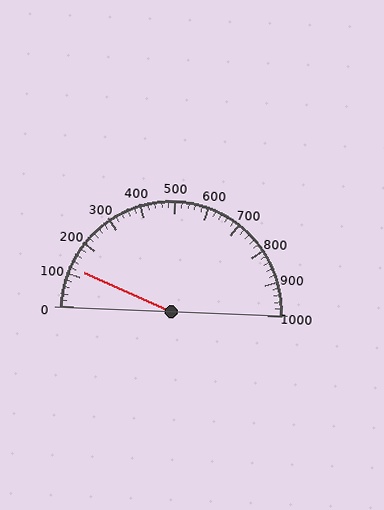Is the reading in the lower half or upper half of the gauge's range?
The reading is in the lower half of the range (0 to 1000).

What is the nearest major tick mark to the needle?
The nearest major tick mark is 100.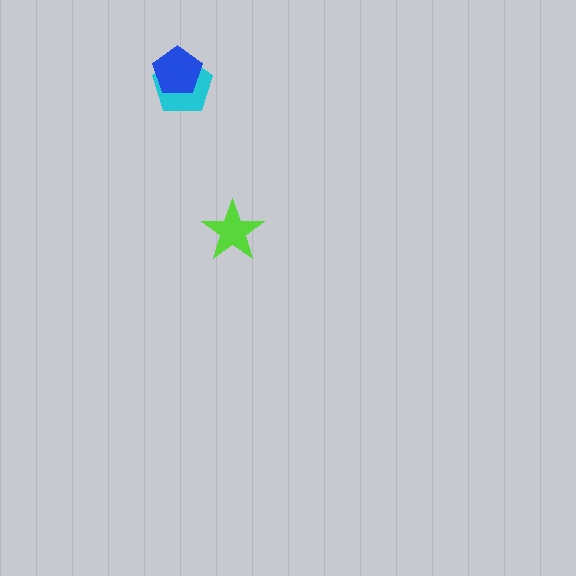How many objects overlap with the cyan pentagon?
1 object overlaps with the cyan pentagon.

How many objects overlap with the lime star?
0 objects overlap with the lime star.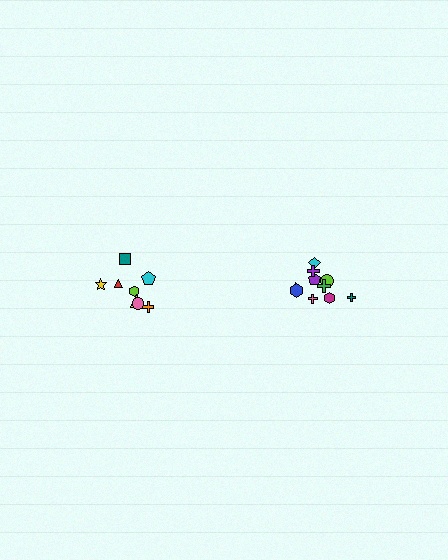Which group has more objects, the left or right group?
The right group.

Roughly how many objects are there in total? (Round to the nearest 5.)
Roughly 20 objects in total.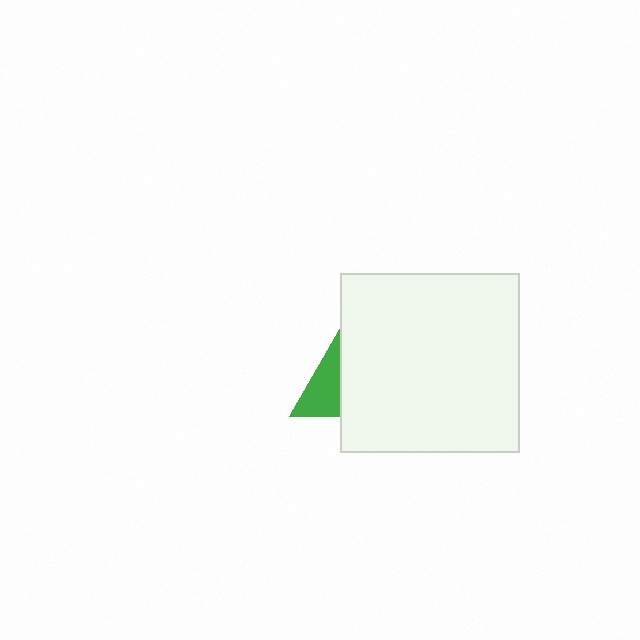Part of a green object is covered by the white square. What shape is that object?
It is a triangle.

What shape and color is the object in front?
The object in front is a white square.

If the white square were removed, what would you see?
You would see the complete green triangle.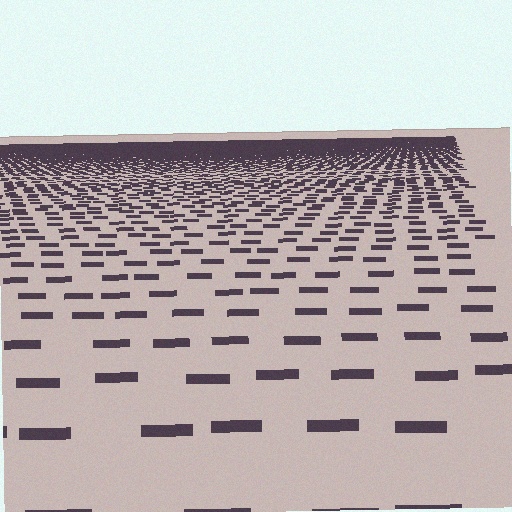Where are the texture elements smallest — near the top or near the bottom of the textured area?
Near the top.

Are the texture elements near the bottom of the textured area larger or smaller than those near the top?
Larger. Near the bottom, elements are closer to the viewer and appear at a bigger on-screen size.